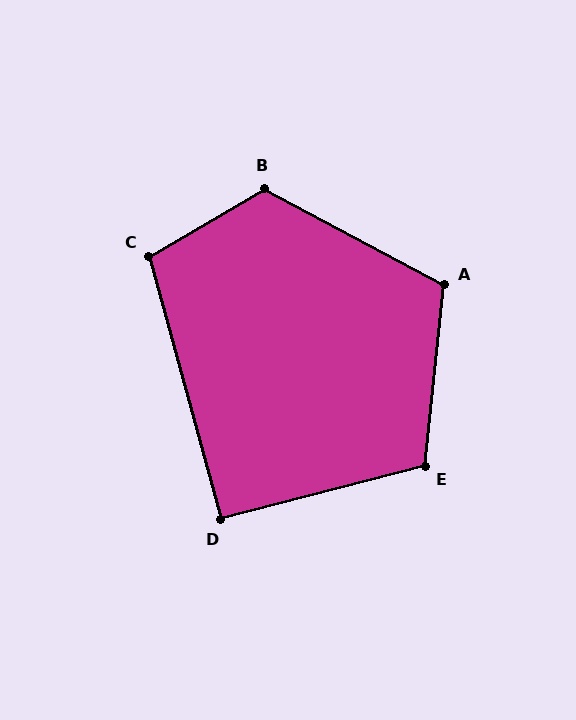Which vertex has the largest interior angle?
B, at approximately 121 degrees.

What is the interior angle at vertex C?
Approximately 105 degrees (obtuse).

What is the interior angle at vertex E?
Approximately 111 degrees (obtuse).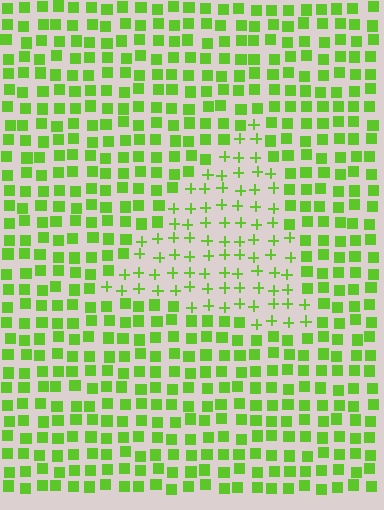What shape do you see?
I see a triangle.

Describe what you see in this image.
The image is filled with small lime elements arranged in a uniform grid. A triangle-shaped region contains plus signs, while the surrounding area contains squares. The boundary is defined purely by the change in element shape.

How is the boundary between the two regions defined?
The boundary is defined by a change in element shape: plus signs inside vs. squares outside. All elements share the same color and spacing.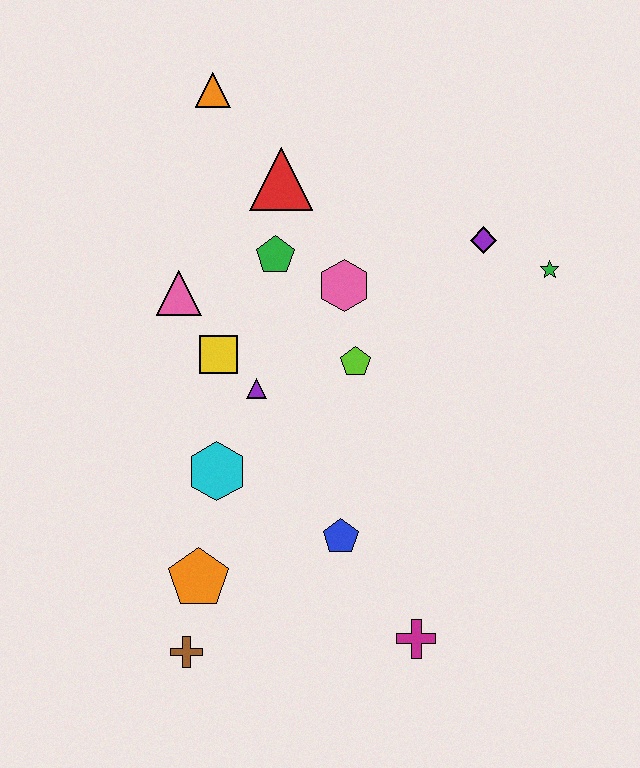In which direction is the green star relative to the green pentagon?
The green star is to the right of the green pentagon.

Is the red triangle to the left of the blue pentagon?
Yes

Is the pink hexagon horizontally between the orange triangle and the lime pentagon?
Yes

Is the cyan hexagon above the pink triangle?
No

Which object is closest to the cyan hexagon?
The purple triangle is closest to the cyan hexagon.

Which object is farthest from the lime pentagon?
The brown cross is farthest from the lime pentagon.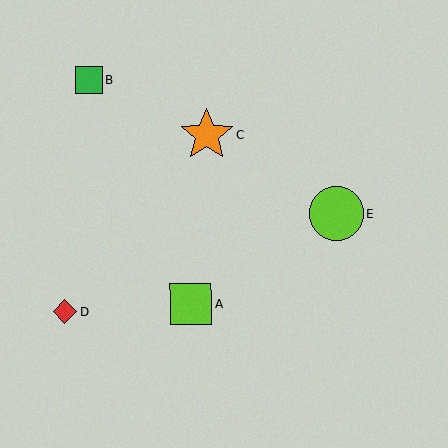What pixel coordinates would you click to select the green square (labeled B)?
Click at (89, 80) to select the green square B.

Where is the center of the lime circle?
The center of the lime circle is at (336, 214).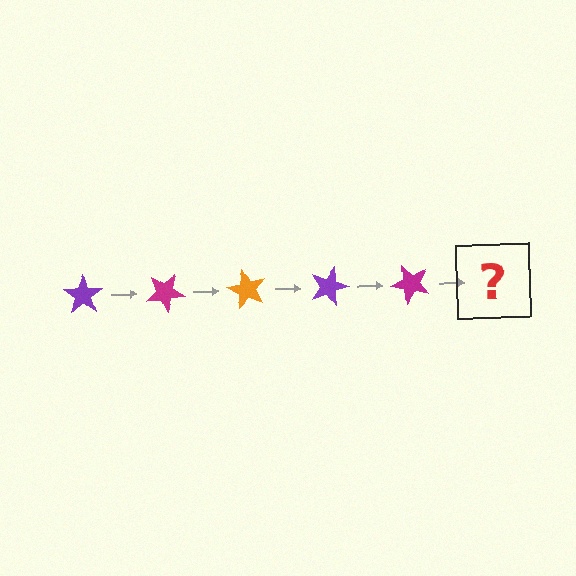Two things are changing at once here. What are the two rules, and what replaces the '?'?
The two rules are that it rotates 30 degrees each step and the color cycles through purple, magenta, and orange. The '?' should be an orange star, rotated 150 degrees from the start.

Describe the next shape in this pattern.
It should be an orange star, rotated 150 degrees from the start.